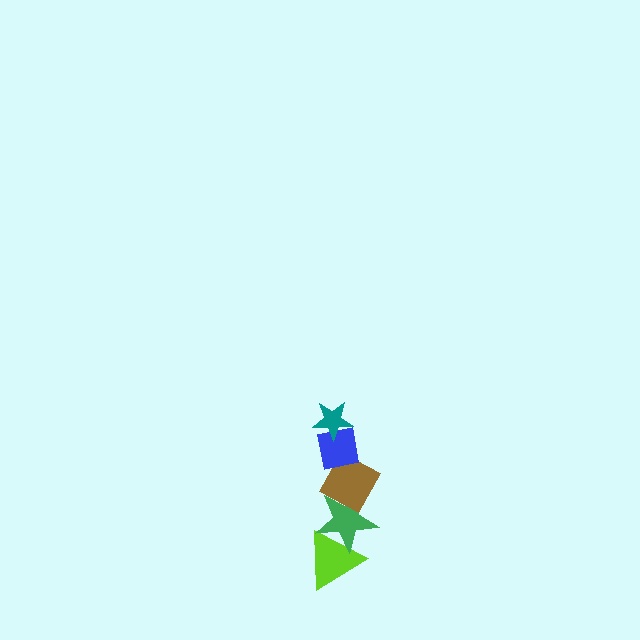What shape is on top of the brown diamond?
The blue square is on top of the brown diamond.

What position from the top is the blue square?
The blue square is 2nd from the top.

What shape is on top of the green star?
The brown diamond is on top of the green star.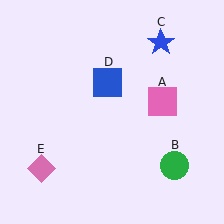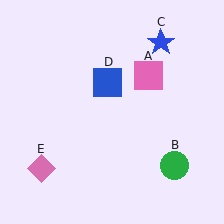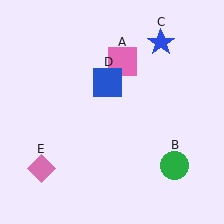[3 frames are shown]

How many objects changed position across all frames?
1 object changed position: pink square (object A).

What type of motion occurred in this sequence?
The pink square (object A) rotated counterclockwise around the center of the scene.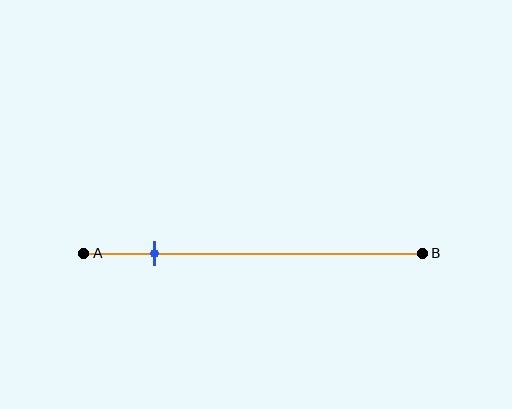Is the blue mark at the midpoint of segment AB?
No, the mark is at about 20% from A, not at the 50% midpoint.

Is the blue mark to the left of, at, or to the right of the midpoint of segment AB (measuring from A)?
The blue mark is to the left of the midpoint of segment AB.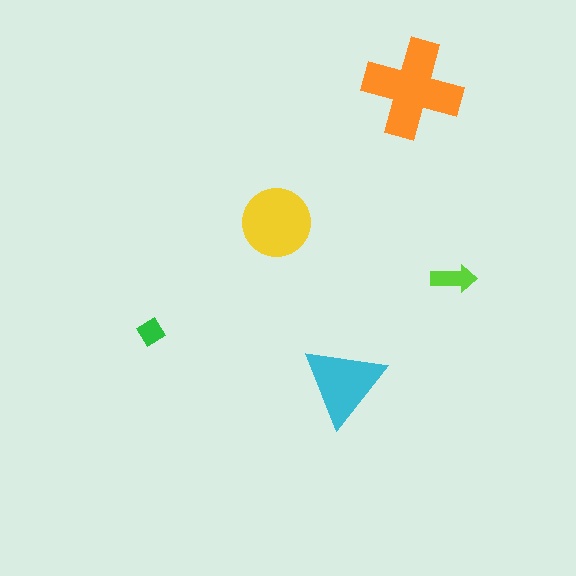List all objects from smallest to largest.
The green diamond, the lime arrow, the cyan triangle, the yellow circle, the orange cross.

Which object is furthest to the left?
The green diamond is leftmost.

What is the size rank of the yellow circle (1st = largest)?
2nd.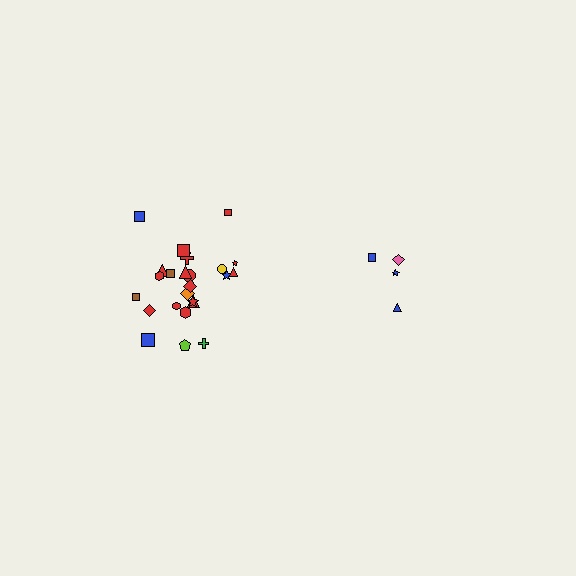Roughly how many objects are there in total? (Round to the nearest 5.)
Roughly 30 objects in total.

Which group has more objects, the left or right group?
The left group.